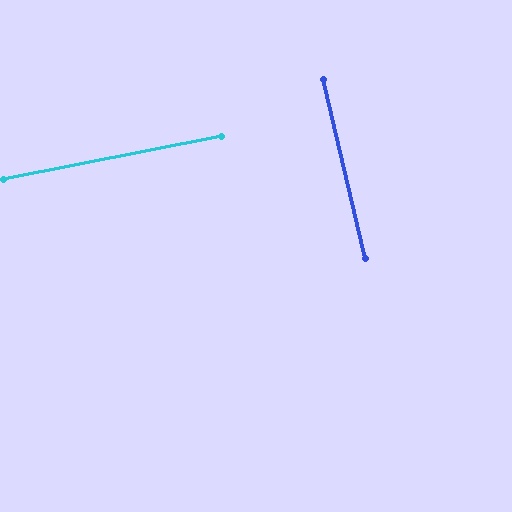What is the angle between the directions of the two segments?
Approximately 88 degrees.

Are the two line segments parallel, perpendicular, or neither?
Perpendicular — they meet at approximately 88°.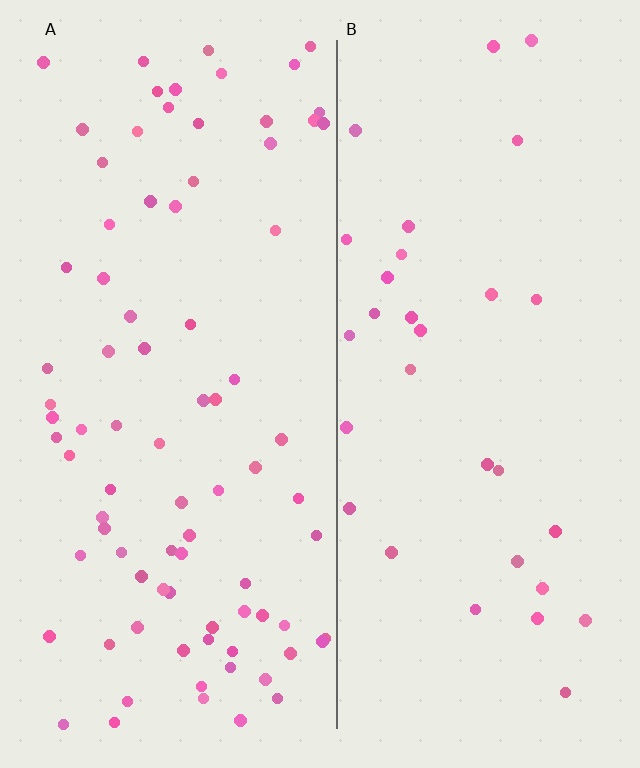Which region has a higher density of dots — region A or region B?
A (the left).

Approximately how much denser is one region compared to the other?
Approximately 2.6× — region A over region B.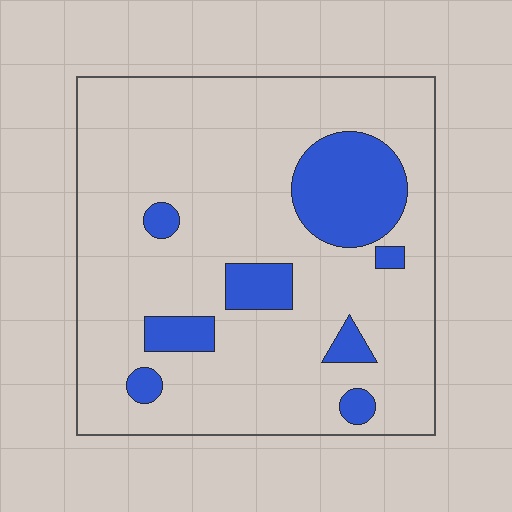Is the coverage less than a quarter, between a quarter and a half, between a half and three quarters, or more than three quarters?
Less than a quarter.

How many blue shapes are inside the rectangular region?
8.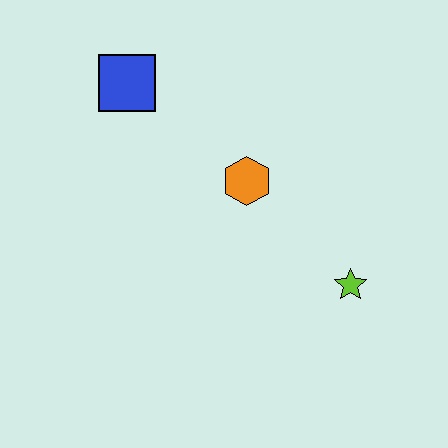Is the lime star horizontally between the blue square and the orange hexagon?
No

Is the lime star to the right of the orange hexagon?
Yes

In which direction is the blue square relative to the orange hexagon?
The blue square is to the left of the orange hexagon.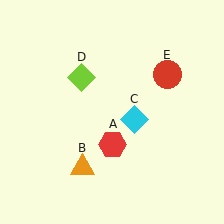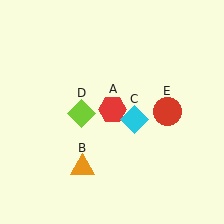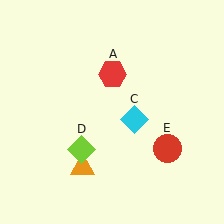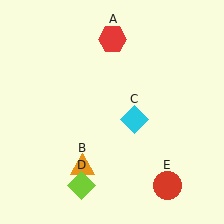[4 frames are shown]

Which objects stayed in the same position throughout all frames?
Orange triangle (object B) and cyan diamond (object C) remained stationary.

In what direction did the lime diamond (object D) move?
The lime diamond (object D) moved down.